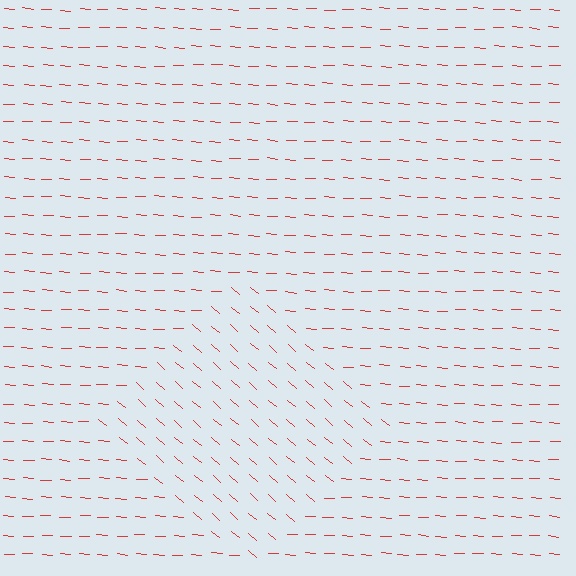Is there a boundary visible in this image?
Yes, there is a texture boundary formed by a change in line orientation.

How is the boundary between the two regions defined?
The boundary is defined purely by a change in line orientation (approximately 36 degrees difference). All lines are the same color and thickness.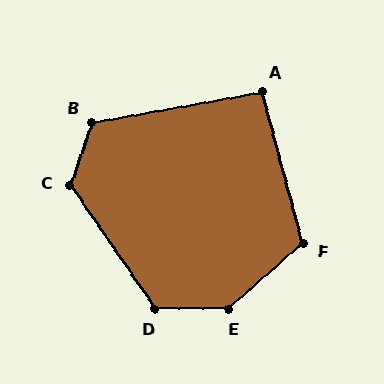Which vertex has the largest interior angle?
E, at approximately 139 degrees.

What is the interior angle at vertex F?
Approximately 116 degrees (obtuse).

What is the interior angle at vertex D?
Approximately 125 degrees (obtuse).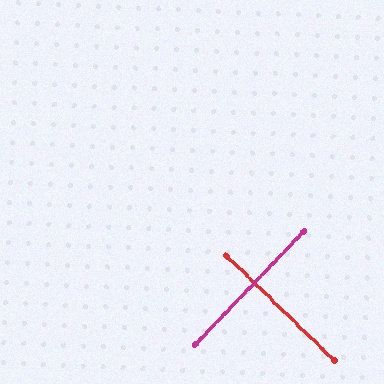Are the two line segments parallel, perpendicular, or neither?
Perpendicular — they meet at approximately 89°.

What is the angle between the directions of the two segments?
Approximately 89 degrees.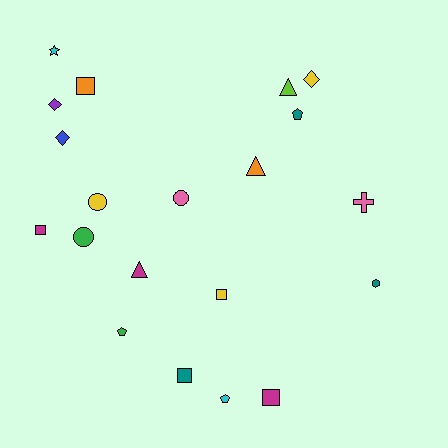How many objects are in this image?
There are 20 objects.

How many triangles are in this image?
There are 3 triangles.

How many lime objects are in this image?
There is 1 lime object.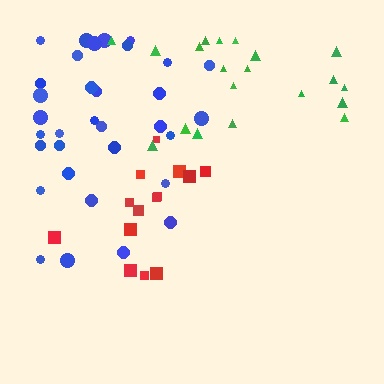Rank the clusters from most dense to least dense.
blue, red, green.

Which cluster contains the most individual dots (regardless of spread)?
Blue (33).